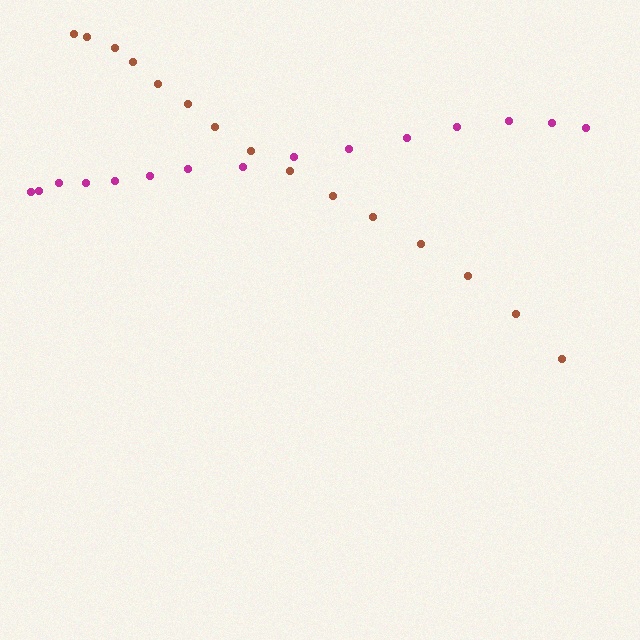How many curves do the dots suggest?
There are 2 distinct paths.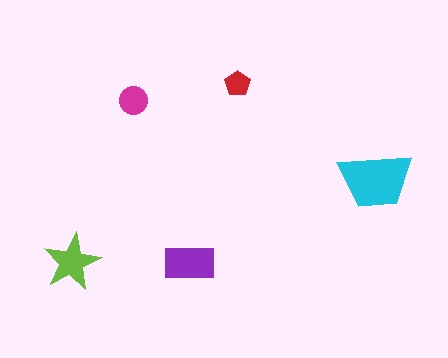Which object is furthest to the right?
The cyan trapezoid is rightmost.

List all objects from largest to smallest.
The cyan trapezoid, the purple rectangle, the lime star, the magenta circle, the red pentagon.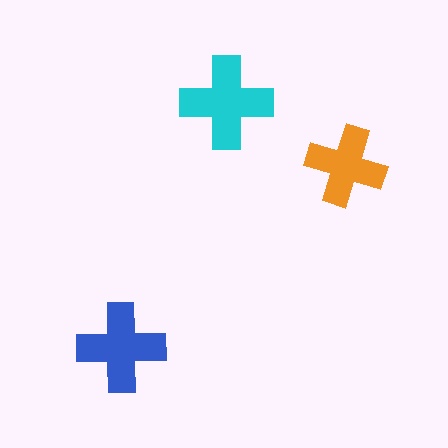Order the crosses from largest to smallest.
the cyan one, the blue one, the orange one.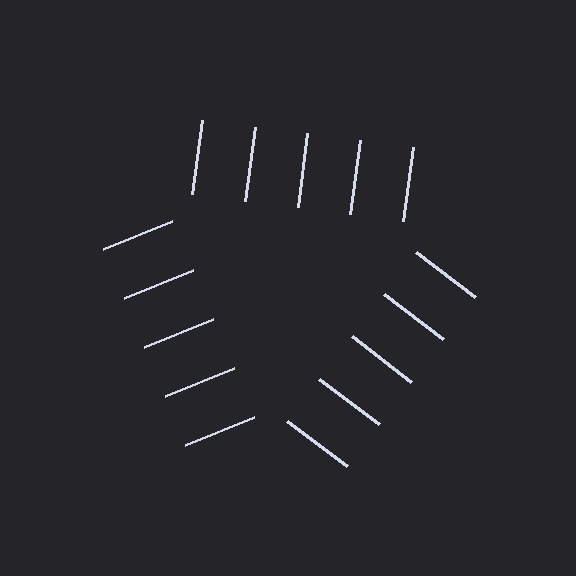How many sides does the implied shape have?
3 sides — the line-ends trace a triangle.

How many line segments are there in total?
15 — 5 along each of the 3 edges.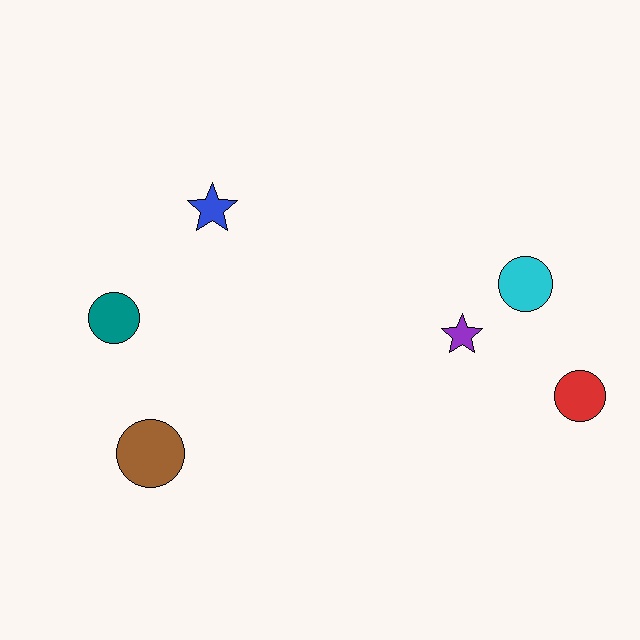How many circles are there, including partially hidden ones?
There are 4 circles.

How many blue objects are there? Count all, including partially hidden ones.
There is 1 blue object.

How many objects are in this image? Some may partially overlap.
There are 6 objects.